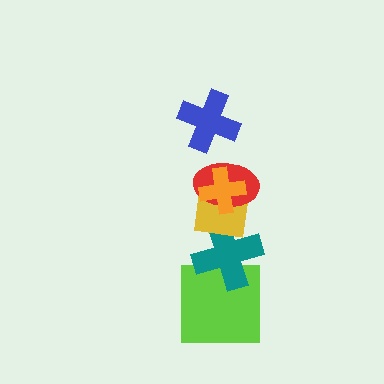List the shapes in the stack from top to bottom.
From top to bottom: the blue cross, the orange cross, the red ellipse, the yellow square, the teal cross, the lime square.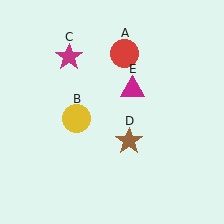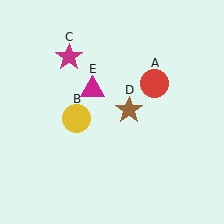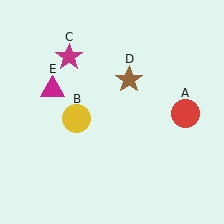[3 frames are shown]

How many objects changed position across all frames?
3 objects changed position: red circle (object A), brown star (object D), magenta triangle (object E).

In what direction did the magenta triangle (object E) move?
The magenta triangle (object E) moved left.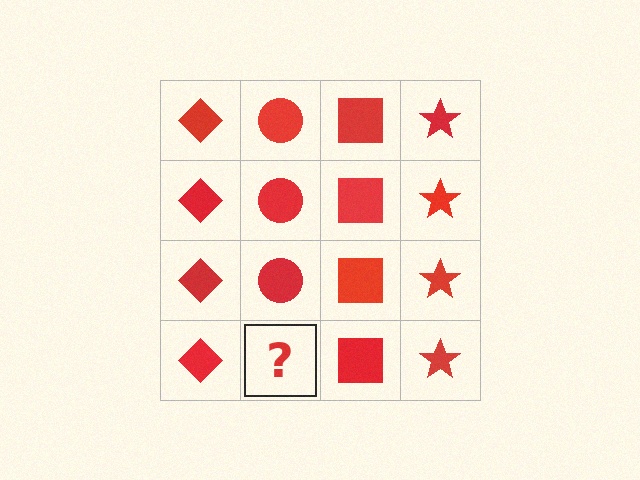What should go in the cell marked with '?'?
The missing cell should contain a red circle.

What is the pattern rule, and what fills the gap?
The rule is that each column has a consistent shape. The gap should be filled with a red circle.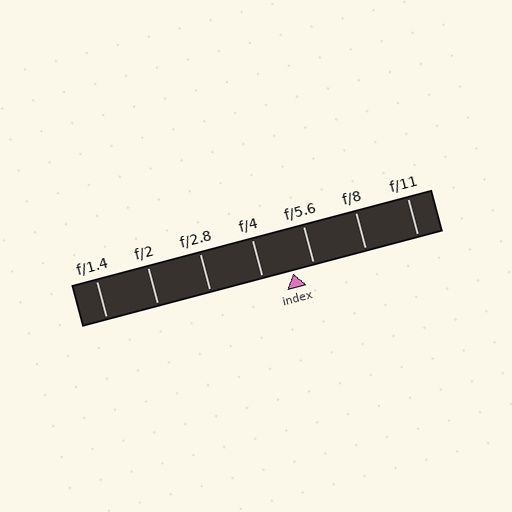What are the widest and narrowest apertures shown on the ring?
The widest aperture shown is f/1.4 and the narrowest is f/11.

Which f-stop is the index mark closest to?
The index mark is closest to f/5.6.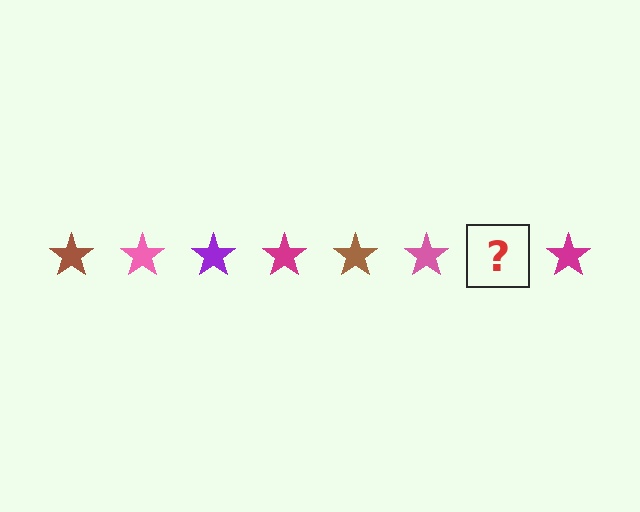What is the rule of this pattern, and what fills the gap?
The rule is that the pattern cycles through brown, pink, purple, magenta stars. The gap should be filled with a purple star.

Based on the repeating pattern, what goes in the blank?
The blank should be a purple star.